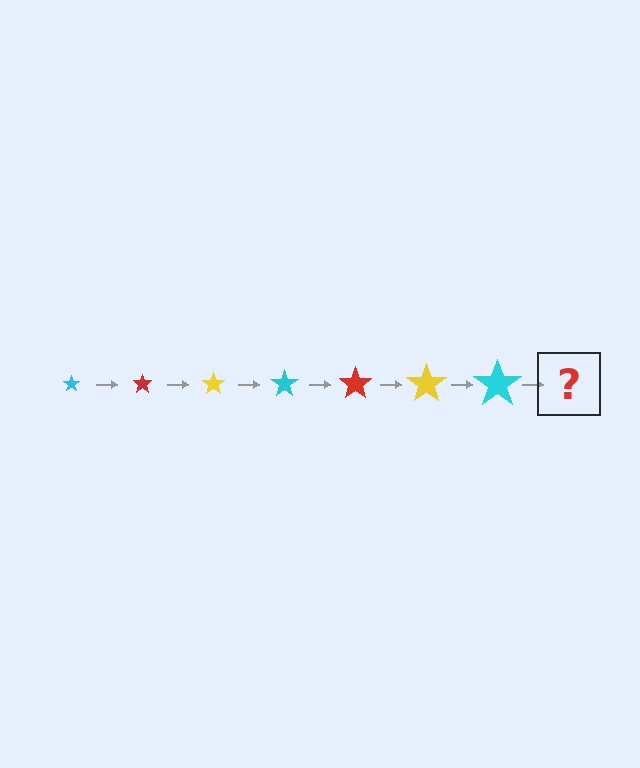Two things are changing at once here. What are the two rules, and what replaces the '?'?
The two rules are that the star grows larger each step and the color cycles through cyan, red, and yellow. The '?' should be a red star, larger than the previous one.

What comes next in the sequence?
The next element should be a red star, larger than the previous one.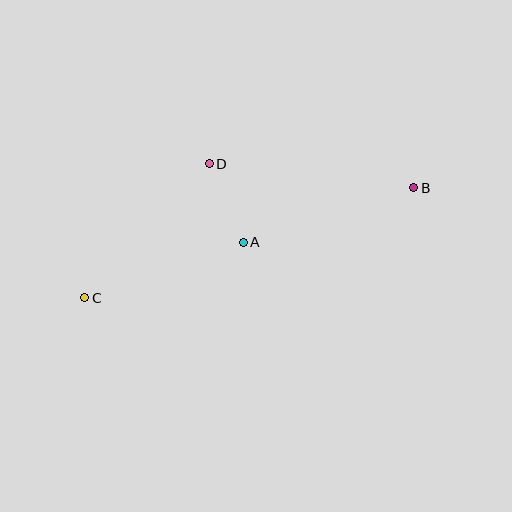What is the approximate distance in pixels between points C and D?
The distance between C and D is approximately 183 pixels.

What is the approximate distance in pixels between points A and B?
The distance between A and B is approximately 179 pixels.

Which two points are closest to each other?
Points A and D are closest to each other.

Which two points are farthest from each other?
Points B and C are farthest from each other.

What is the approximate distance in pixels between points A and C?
The distance between A and C is approximately 168 pixels.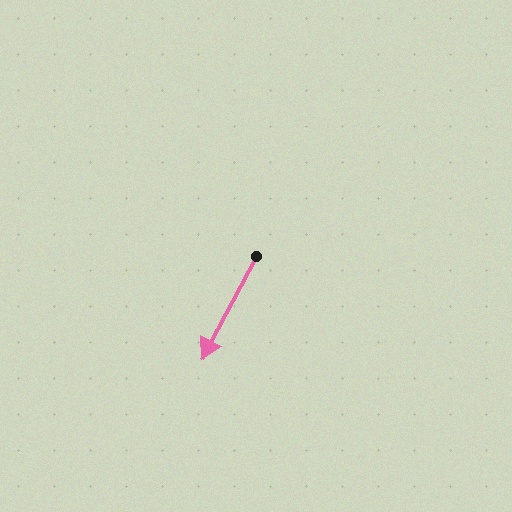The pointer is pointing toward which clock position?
Roughly 7 o'clock.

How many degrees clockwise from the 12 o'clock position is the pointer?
Approximately 208 degrees.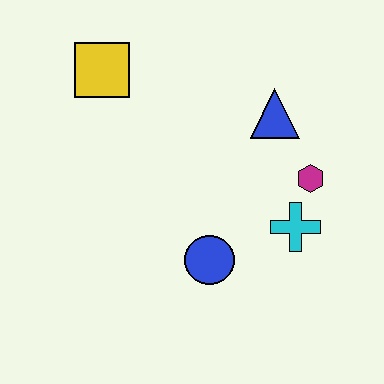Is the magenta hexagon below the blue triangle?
Yes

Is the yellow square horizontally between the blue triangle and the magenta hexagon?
No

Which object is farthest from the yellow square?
The cyan cross is farthest from the yellow square.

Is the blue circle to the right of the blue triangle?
No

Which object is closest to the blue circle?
The cyan cross is closest to the blue circle.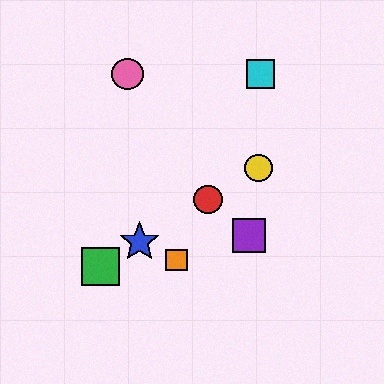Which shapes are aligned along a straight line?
The red circle, the blue star, the green square, the yellow circle are aligned along a straight line.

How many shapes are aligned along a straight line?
4 shapes (the red circle, the blue star, the green square, the yellow circle) are aligned along a straight line.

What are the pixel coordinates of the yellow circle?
The yellow circle is at (258, 168).